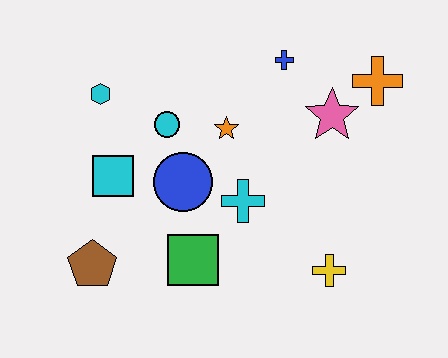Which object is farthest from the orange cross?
The brown pentagon is farthest from the orange cross.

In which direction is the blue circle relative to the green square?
The blue circle is above the green square.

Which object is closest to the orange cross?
The pink star is closest to the orange cross.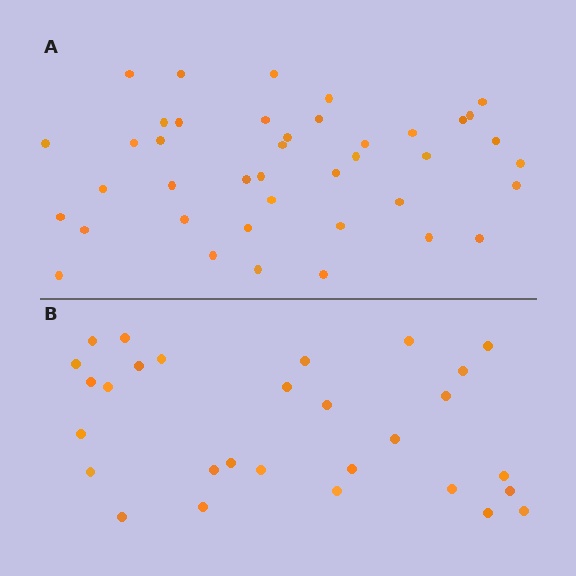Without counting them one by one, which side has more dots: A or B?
Region A (the top region) has more dots.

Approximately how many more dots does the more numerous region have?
Region A has roughly 12 or so more dots than region B.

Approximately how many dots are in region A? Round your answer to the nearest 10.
About 40 dots. (The exact count is 41, which rounds to 40.)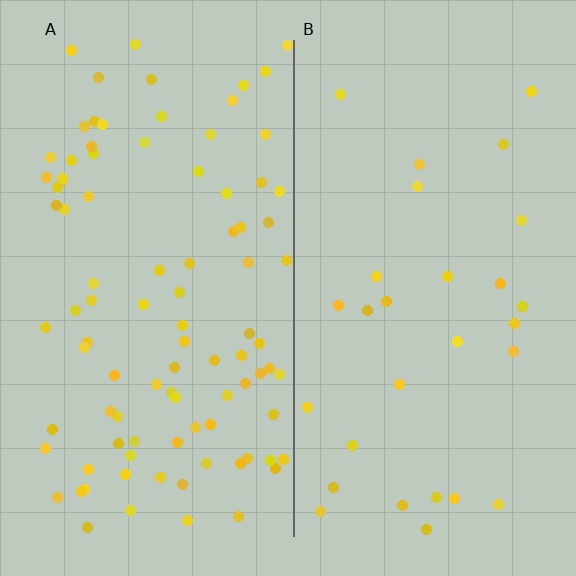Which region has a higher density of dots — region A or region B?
A (the left).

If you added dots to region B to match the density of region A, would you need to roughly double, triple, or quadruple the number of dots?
Approximately triple.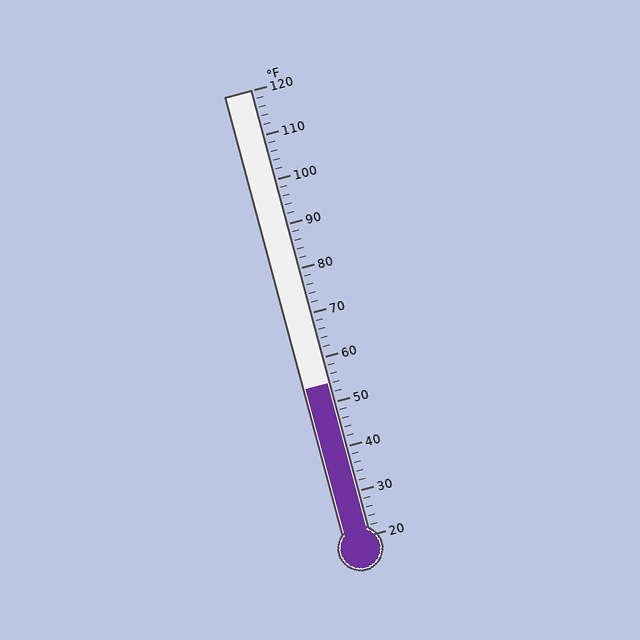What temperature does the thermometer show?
The thermometer shows approximately 54°F.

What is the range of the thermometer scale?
The thermometer scale ranges from 20°F to 120°F.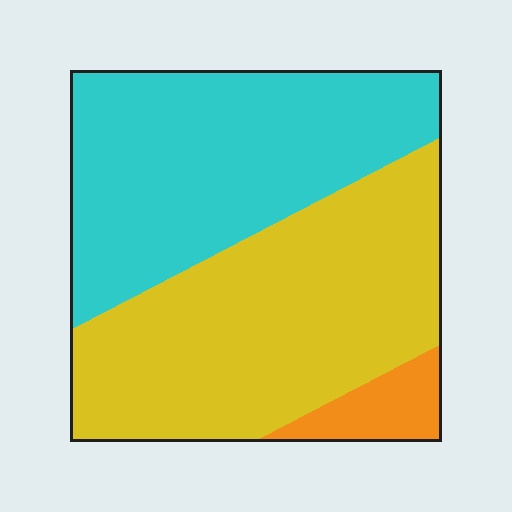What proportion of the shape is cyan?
Cyan takes up about two fifths (2/5) of the shape.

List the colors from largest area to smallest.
From largest to smallest: yellow, cyan, orange.